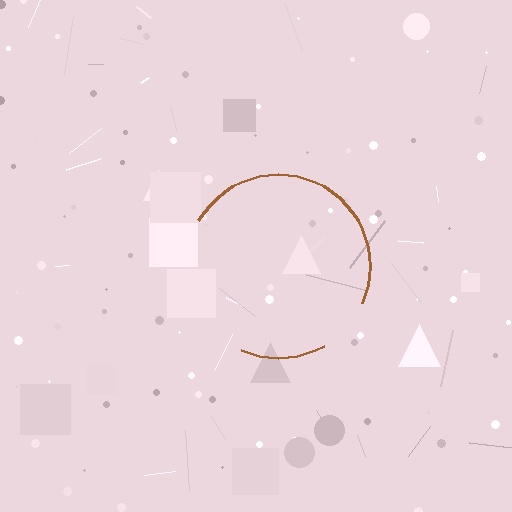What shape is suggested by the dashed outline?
The dashed outline suggests a circle.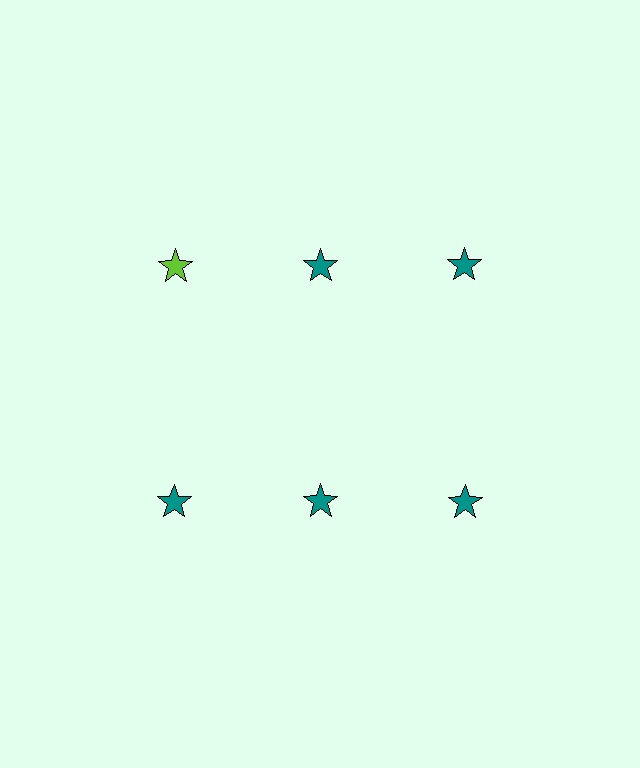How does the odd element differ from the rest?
It has a different color: lime instead of teal.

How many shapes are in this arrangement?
There are 6 shapes arranged in a grid pattern.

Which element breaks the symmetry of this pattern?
The lime star in the top row, leftmost column breaks the symmetry. All other shapes are teal stars.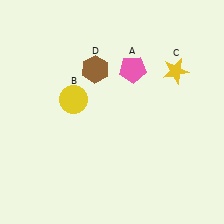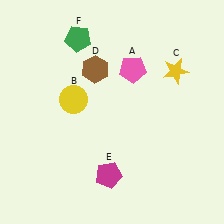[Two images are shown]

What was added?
A magenta pentagon (E), a green pentagon (F) were added in Image 2.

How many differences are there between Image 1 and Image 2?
There are 2 differences between the two images.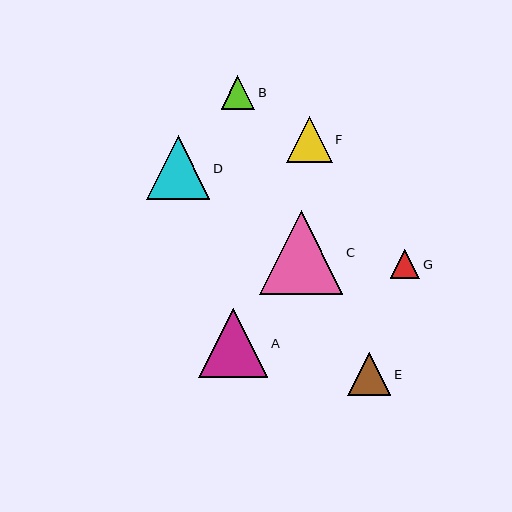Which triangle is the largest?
Triangle C is the largest with a size of approximately 84 pixels.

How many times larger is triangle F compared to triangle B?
Triangle F is approximately 1.4 times the size of triangle B.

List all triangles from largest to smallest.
From largest to smallest: C, A, D, F, E, B, G.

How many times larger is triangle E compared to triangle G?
Triangle E is approximately 1.5 times the size of triangle G.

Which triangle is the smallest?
Triangle G is the smallest with a size of approximately 29 pixels.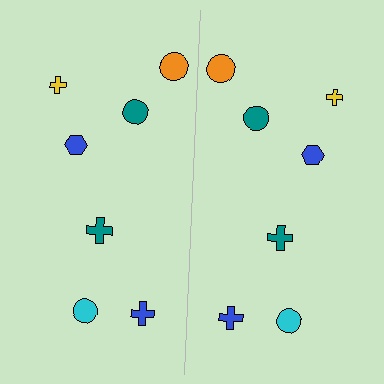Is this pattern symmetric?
Yes, this pattern has bilateral (reflection) symmetry.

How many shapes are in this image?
There are 14 shapes in this image.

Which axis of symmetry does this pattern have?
The pattern has a vertical axis of symmetry running through the center of the image.